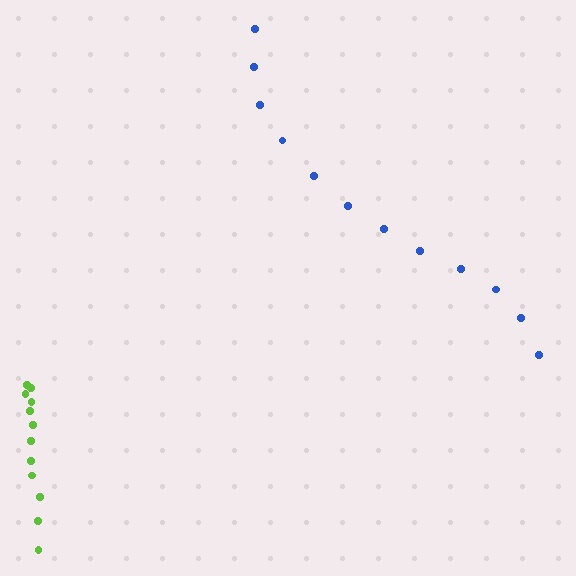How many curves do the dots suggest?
There are 2 distinct paths.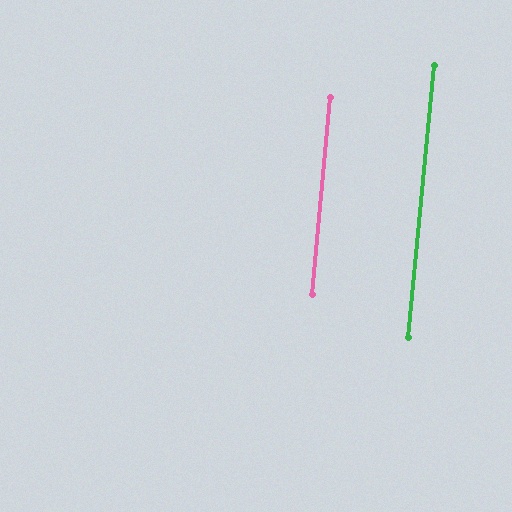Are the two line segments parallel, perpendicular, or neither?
Parallel — their directions differ by only 0.1°.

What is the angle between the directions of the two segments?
Approximately 0 degrees.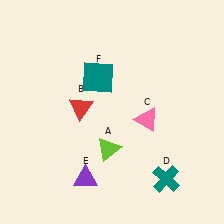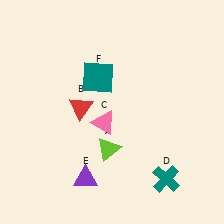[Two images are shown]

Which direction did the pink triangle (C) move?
The pink triangle (C) moved left.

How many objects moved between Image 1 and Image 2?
1 object moved between the two images.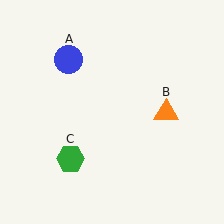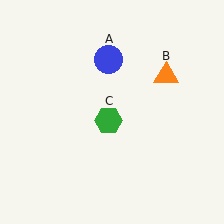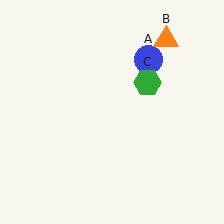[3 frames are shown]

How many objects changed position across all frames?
3 objects changed position: blue circle (object A), orange triangle (object B), green hexagon (object C).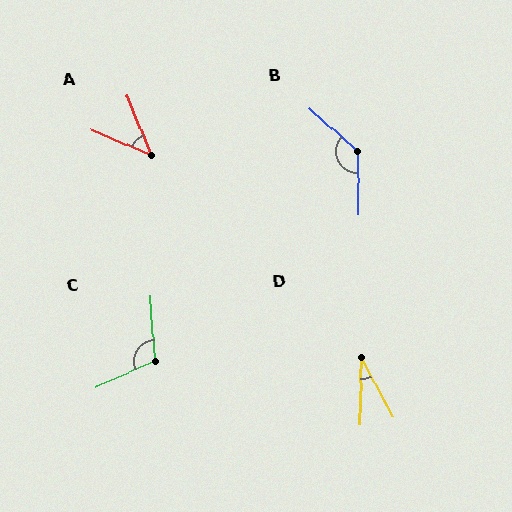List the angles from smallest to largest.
D (29°), A (45°), C (110°), B (132°).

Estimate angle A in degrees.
Approximately 45 degrees.